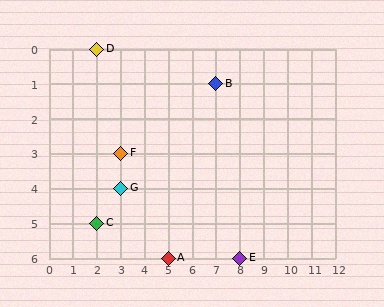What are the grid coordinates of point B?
Point B is at grid coordinates (7, 1).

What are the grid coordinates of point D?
Point D is at grid coordinates (2, 0).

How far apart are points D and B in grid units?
Points D and B are 5 columns and 1 row apart (about 5.1 grid units diagonally).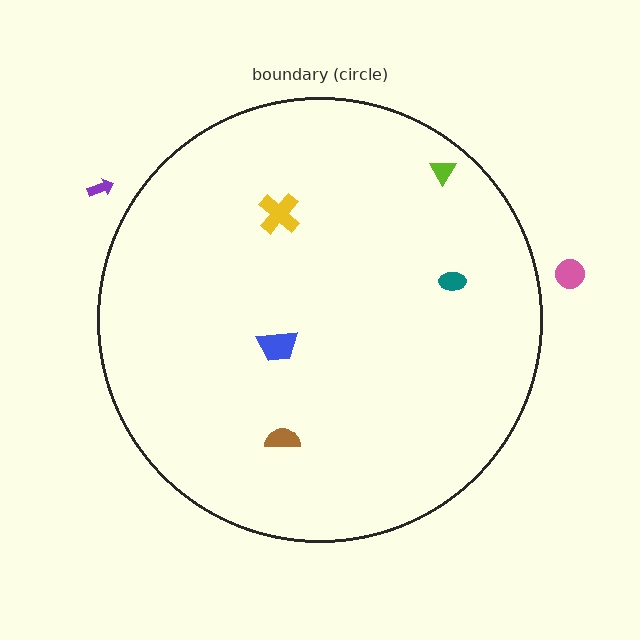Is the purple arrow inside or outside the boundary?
Outside.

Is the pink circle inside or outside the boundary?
Outside.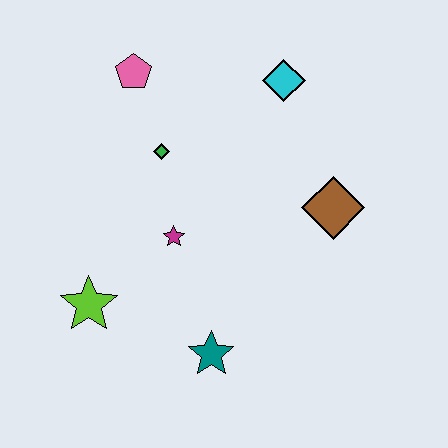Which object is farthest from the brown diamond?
The lime star is farthest from the brown diamond.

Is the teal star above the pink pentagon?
No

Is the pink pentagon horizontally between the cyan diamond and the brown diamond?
No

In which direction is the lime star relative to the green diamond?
The lime star is below the green diamond.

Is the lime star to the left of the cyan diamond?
Yes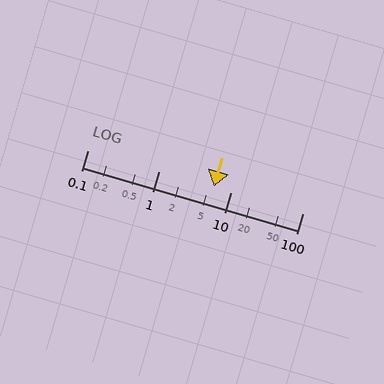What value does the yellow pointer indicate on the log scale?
The pointer indicates approximately 5.7.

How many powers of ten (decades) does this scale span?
The scale spans 3 decades, from 0.1 to 100.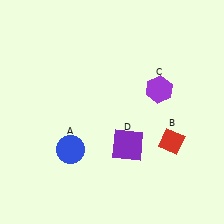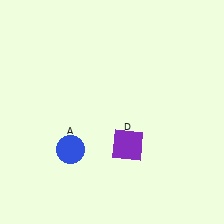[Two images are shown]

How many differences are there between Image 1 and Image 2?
There are 2 differences between the two images.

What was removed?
The red diamond (B), the purple hexagon (C) were removed in Image 2.